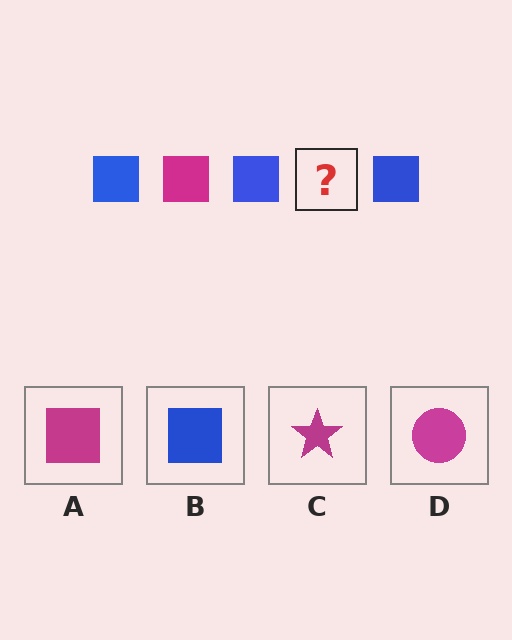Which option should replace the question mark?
Option A.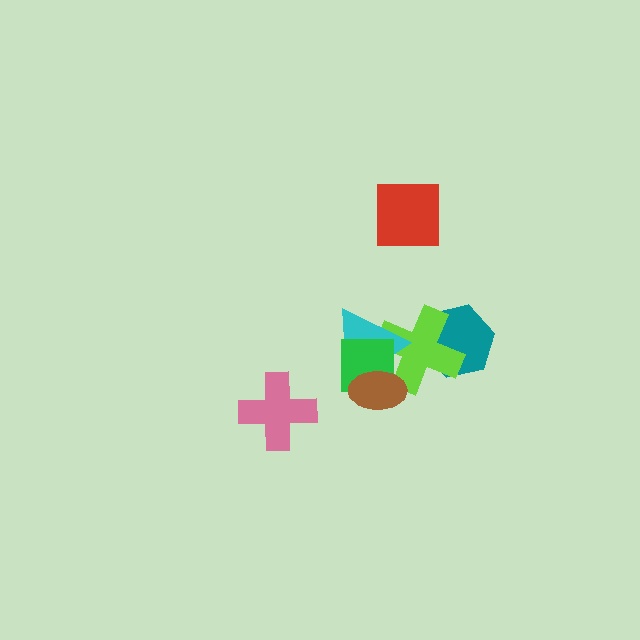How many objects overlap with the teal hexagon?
1 object overlaps with the teal hexagon.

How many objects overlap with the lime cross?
4 objects overlap with the lime cross.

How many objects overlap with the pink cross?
0 objects overlap with the pink cross.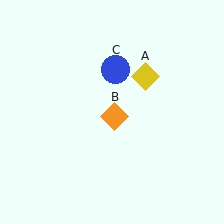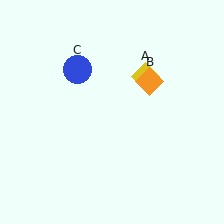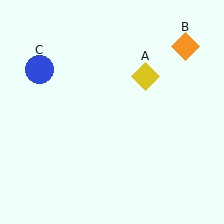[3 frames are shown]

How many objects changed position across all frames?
2 objects changed position: orange diamond (object B), blue circle (object C).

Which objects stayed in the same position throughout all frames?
Yellow diamond (object A) remained stationary.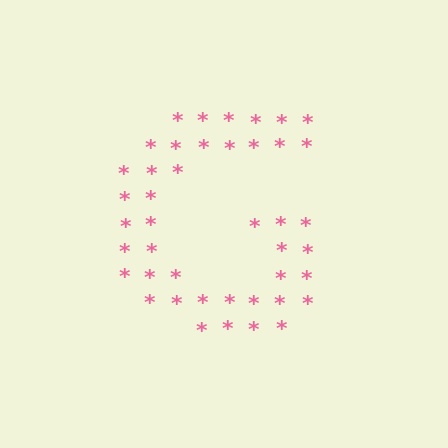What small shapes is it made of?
It is made of small asterisks.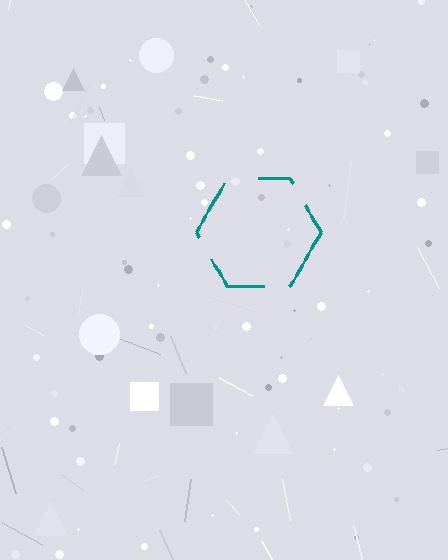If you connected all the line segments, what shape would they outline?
They would outline a hexagon.